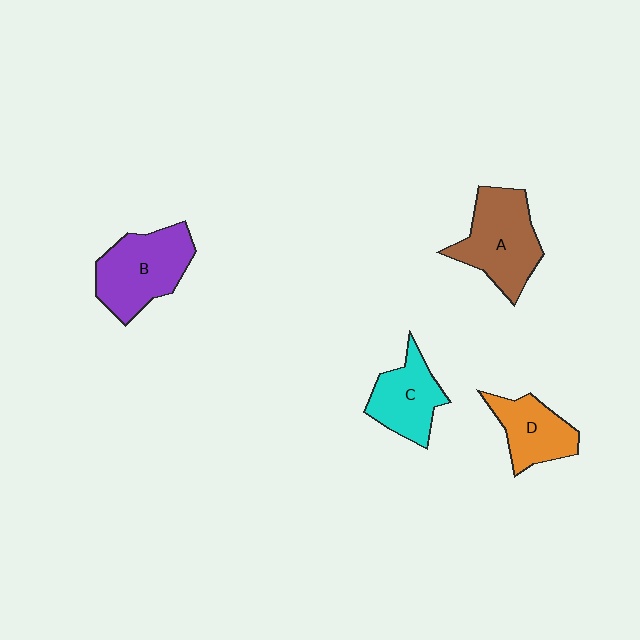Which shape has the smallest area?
Shape D (orange).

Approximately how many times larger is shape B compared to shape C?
Approximately 1.4 times.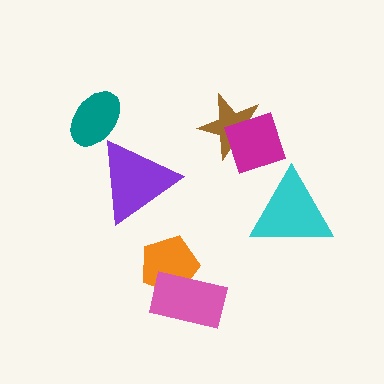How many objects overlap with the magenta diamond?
1 object overlaps with the magenta diamond.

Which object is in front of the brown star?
The magenta diamond is in front of the brown star.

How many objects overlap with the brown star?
1 object overlaps with the brown star.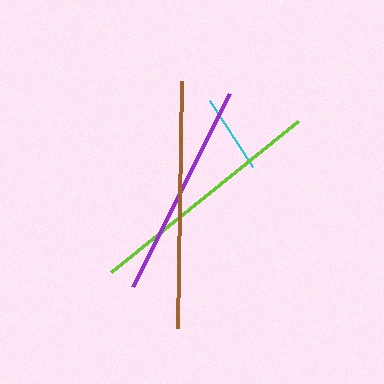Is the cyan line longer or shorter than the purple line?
The purple line is longer than the cyan line.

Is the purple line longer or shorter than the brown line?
The brown line is longer than the purple line.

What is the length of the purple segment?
The purple segment is approximately 216 pixels long.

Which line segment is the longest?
The brown line is the longest at approximately 247 pixels.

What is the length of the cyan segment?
The cyan segment is approximately 79 pixels long.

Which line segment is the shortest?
The cyan line is the shortest at approximately 79 pixels.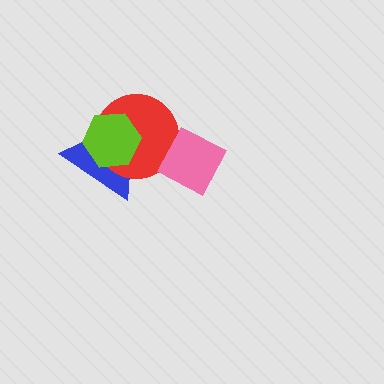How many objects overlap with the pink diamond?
1 object overlaps with the pink diamond.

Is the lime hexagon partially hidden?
No, no other shape covers it.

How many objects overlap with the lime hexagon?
2 objects overlap with the lime hexagon.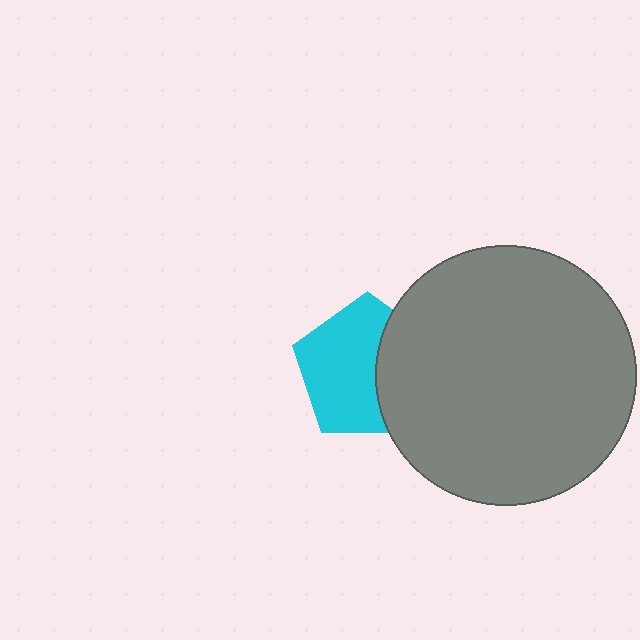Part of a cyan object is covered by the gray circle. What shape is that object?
It is a pentagon.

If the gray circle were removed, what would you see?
You would see the complete cyan pentagon.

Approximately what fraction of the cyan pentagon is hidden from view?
Roughly 38% of the cyan pentagon is hidden behind the gray circle.